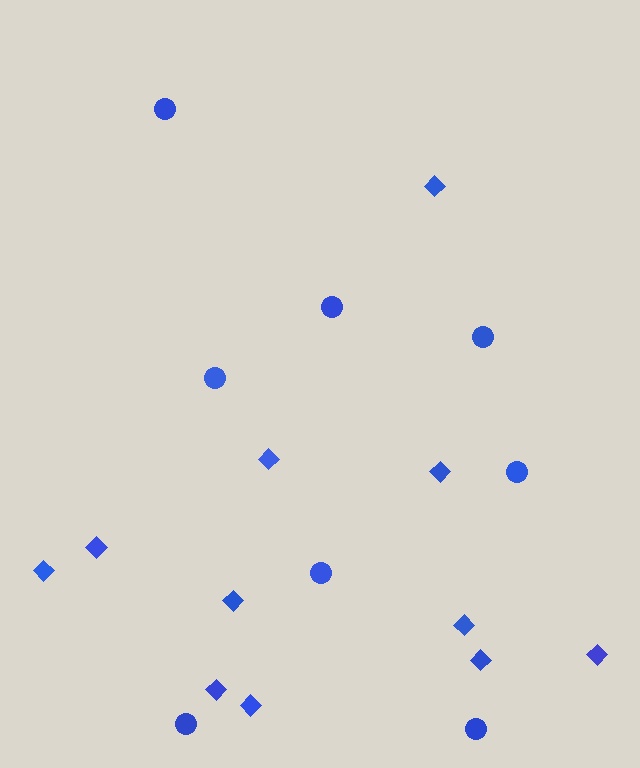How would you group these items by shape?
There are 2 groups: one group of diamonds (11) and one group of circles (8).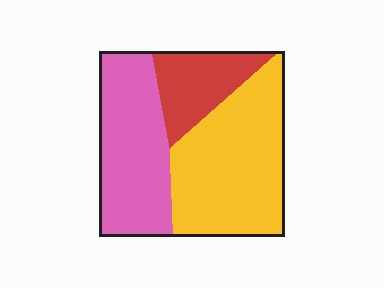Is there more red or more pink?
Pink.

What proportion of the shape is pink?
Pink takes up about three eighths (3/8) of the shape.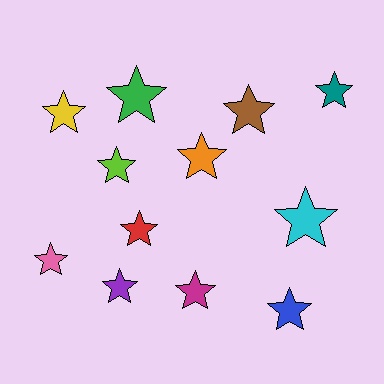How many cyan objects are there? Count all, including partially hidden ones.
There is 1 cyan object.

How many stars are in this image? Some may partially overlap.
There are 12 stars.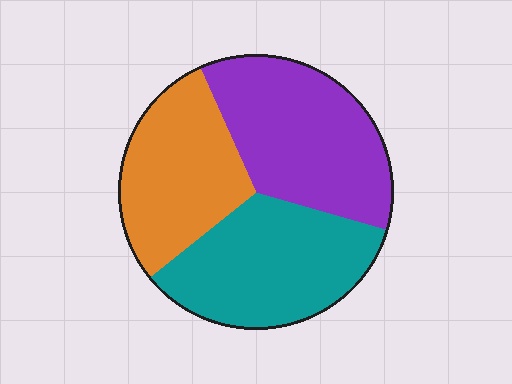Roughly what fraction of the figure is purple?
Purple covers around 35% of the figure.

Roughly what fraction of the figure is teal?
Teal takes up about one third (1/3) of the figure.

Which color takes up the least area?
Orange, at roughly 30%.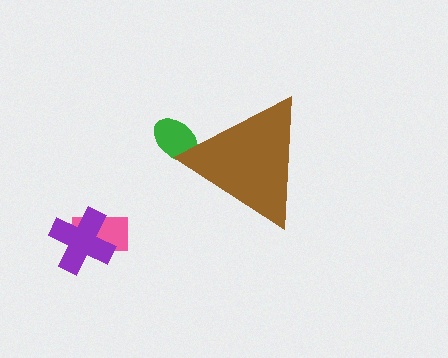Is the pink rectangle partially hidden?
No, the pink rectangle is fully visible.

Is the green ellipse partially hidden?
Yes, the green ellipse is partially hidden behind the brown triangle.